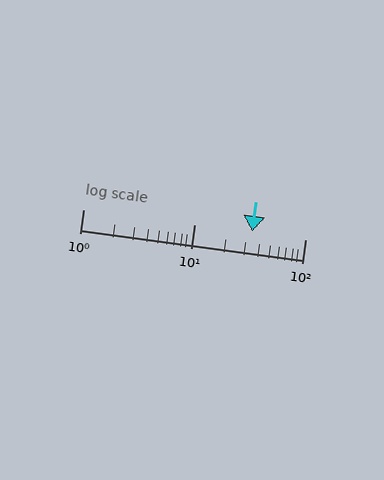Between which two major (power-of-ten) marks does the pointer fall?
The pointer is between 10 and 100.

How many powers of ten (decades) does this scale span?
The scale spans 2 decades, from 1 to 100.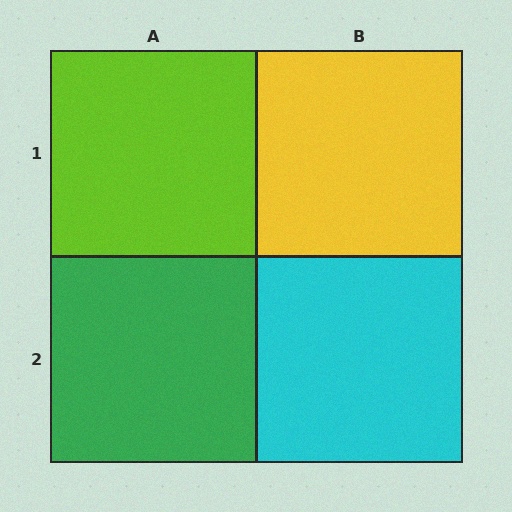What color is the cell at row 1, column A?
Lime.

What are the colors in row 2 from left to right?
Green, cyan.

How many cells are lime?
1 cell is lime.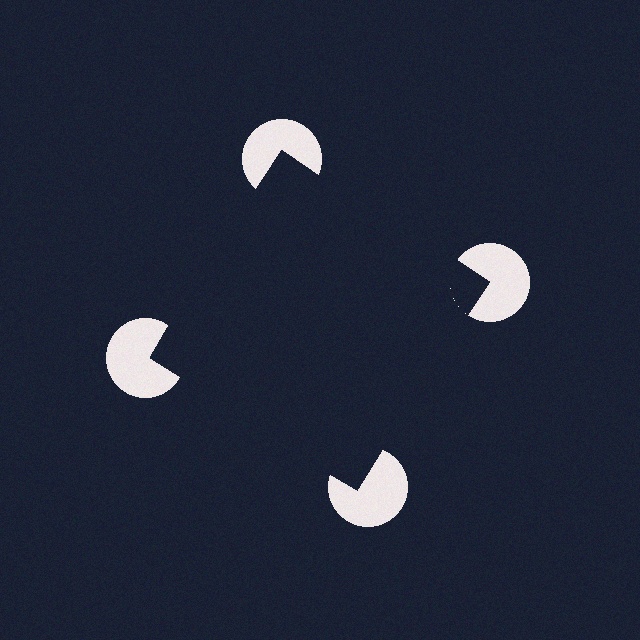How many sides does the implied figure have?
4 sides.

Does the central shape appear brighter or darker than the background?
It typically appears slightly darker than the background, even though no actual brightness change is drawn.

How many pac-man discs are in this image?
There are 4 — one at each vertex of the illusory square.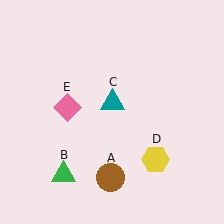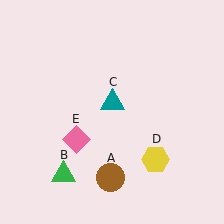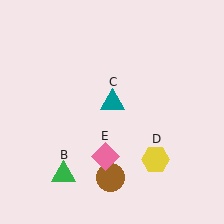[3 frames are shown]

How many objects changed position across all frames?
1 object changed position: pink diamond (object E).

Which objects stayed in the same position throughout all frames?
Brown circle (object A) and green triangle (object B) and teal triangle (object C) and yellow hexagon (object D) remained stationary.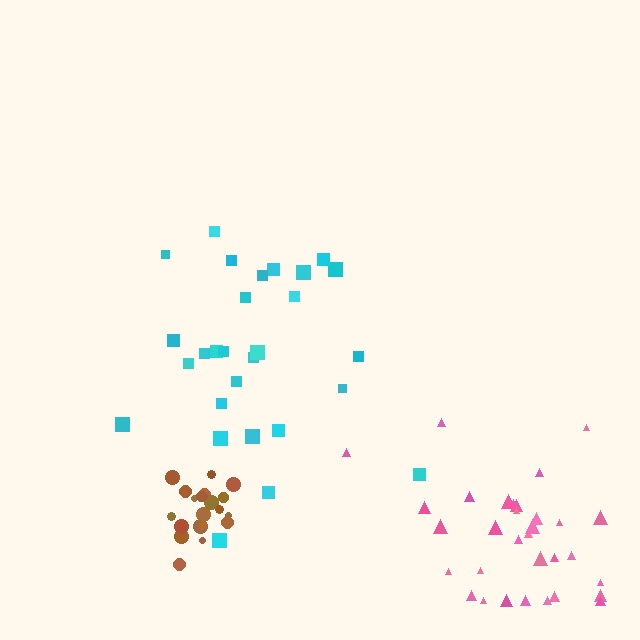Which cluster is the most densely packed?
Brown.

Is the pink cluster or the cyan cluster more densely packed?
Pink.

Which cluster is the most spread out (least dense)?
Cyan.